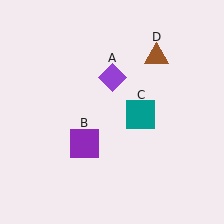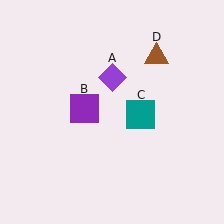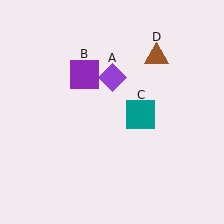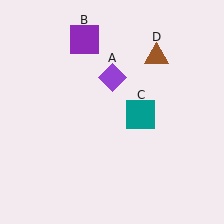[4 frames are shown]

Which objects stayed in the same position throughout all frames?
Purple diamond (object A) and teal square (object C) and brown triangle (object D) remained stationary.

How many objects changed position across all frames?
1 object changed position: purple square (object B).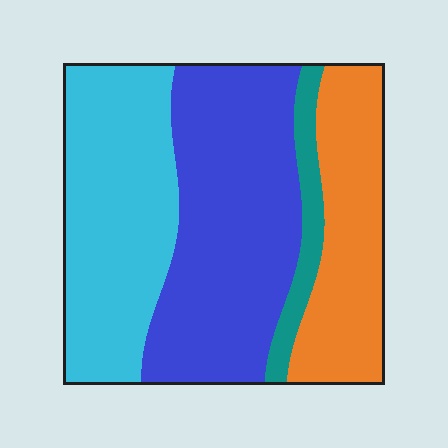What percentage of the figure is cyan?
Cyan covers 32% of the figure.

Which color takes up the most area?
Blue, at roughly 40%.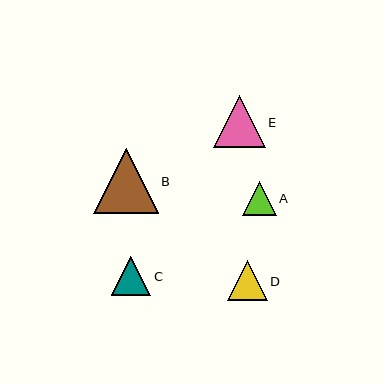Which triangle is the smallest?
Triangle A is the smallest with a size of approximately 34 pixels.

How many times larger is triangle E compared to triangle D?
Triangle E is approximately 1.3 times the size of triangle D.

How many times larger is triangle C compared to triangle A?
Triangle C is approximately 1.2 times the size of triangle A.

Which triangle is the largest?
Triangle B is the largest with a size of approximately 65 pixels.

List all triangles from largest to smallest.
From largest to smallest: B, E, C, D, A.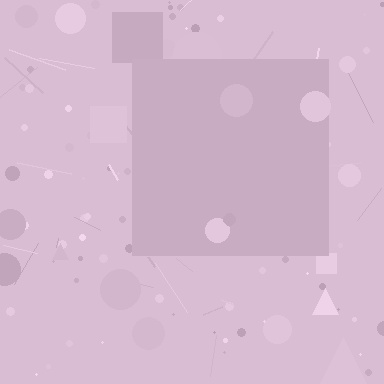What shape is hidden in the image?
A square is hidden in the image.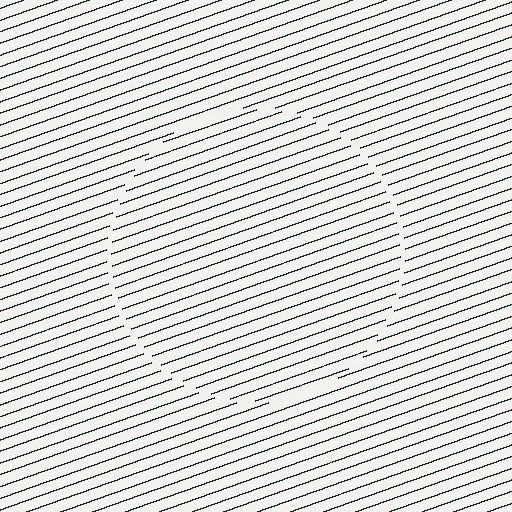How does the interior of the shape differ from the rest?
The interior of the shape contains the same grating, shifted by half a period — the contour is defined by the phase discontinuity where line-ends from the inner and outer gratings abut.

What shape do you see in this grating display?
An illusory circle. The interior of the shape contains the same grating, shifted by half a period — the contour is defined by the phase discontinuity where line-ends from the inner and outer gratings abut.